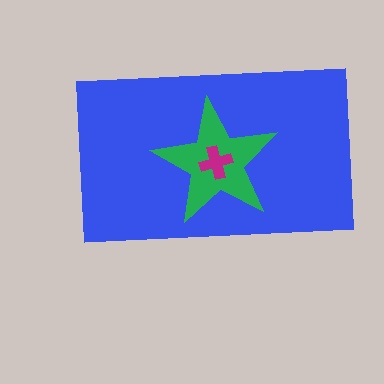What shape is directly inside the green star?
The magenta cross.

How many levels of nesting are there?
3.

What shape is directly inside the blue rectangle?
The green star.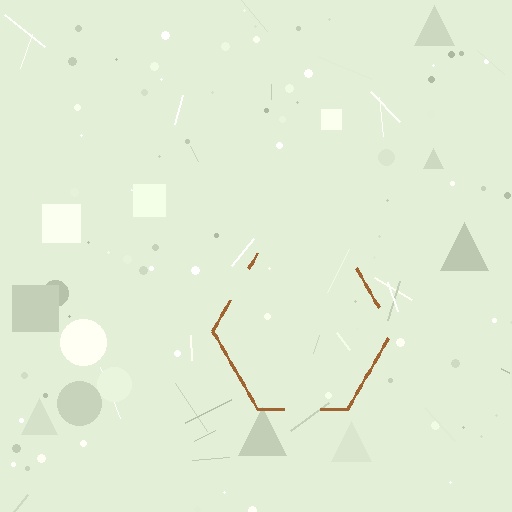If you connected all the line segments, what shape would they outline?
They would outline a hexagon.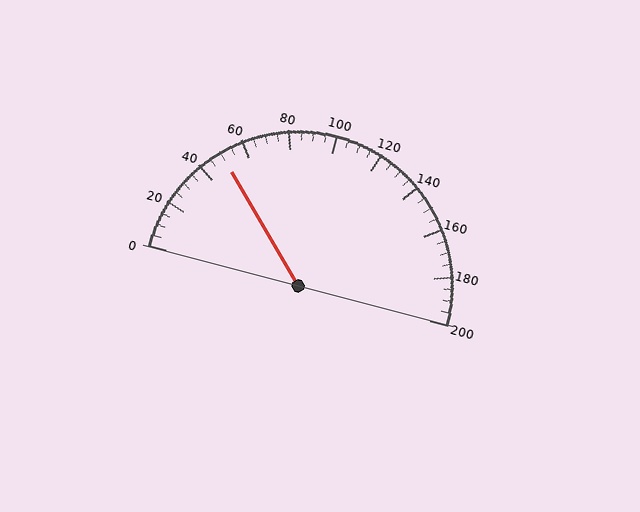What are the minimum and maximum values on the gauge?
The gauge ranges from 0 to 200.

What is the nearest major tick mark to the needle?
The nearest major tick mark is 40.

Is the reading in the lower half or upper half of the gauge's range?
The reading is in the lower half of the range (0 to 200).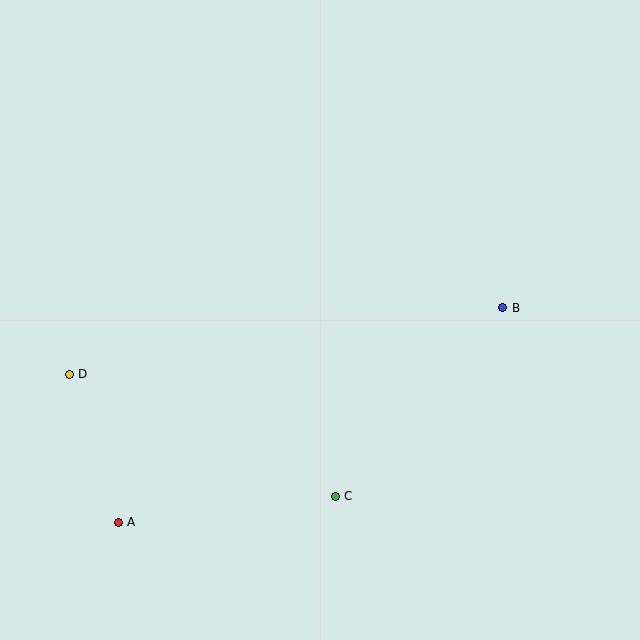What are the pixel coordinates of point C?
Point C is at (335, 496).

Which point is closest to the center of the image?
Point C at (335, 496) is closest to the center.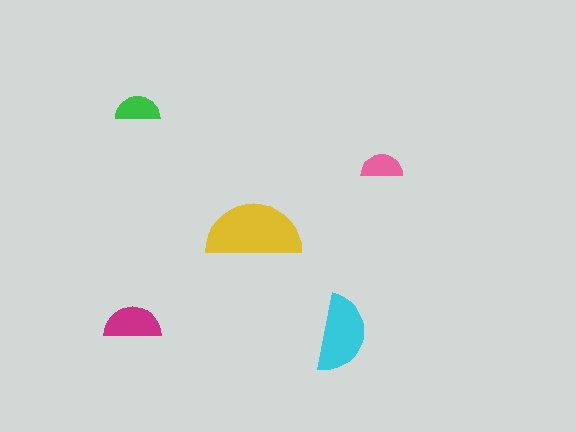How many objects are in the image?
There are 5 objects in the image.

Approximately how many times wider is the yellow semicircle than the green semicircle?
About 2 times wider.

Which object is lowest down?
The cyan semicircle is bottommost.